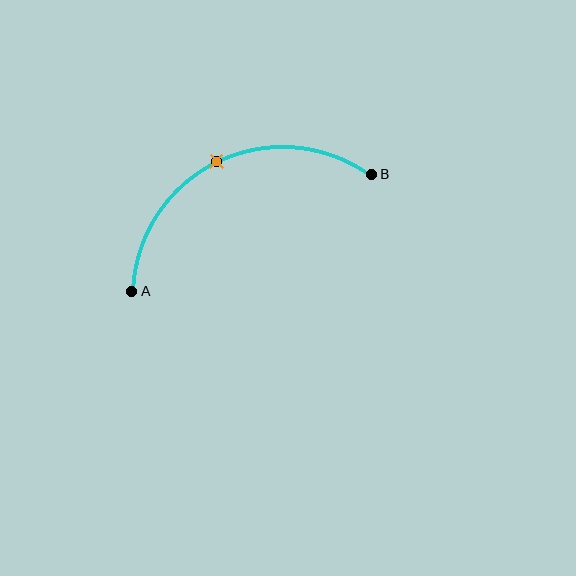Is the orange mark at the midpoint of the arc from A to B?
Yes. The orange mark lies on the arc at equal arc-length from both A and B — it is the arc midpoint.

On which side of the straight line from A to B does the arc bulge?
The arc bulges above the straight line connecting A and B.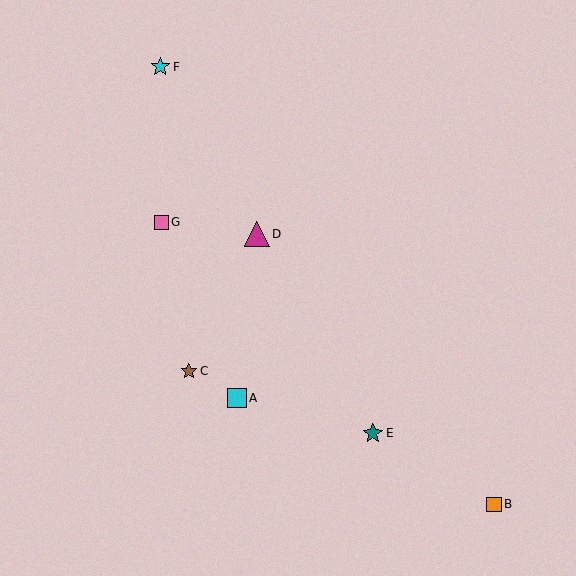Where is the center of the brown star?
The center of the brown star is at (189, 371).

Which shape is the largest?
The magenta triangle (labeled D) is the largest.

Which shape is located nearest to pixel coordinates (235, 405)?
The cyan square (labeled A) at (237, 398) is nearest to that location.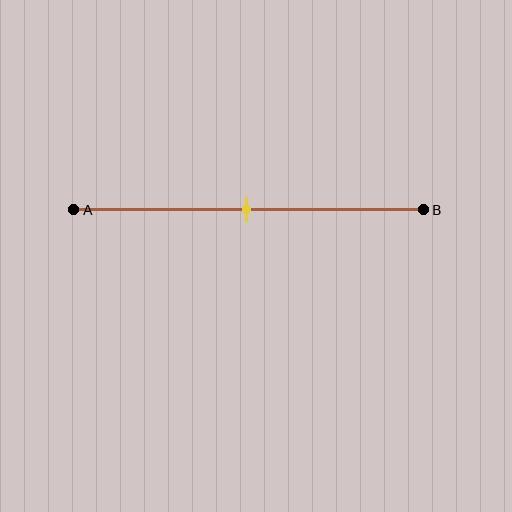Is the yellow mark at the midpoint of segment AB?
Yes, the mark is approximately at the midpoint.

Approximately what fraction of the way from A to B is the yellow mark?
The yellow mark is approximately 50% of the way from A to B.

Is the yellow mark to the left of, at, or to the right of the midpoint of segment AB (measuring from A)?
The yellow mark is approximately at the midpoint of segment AB.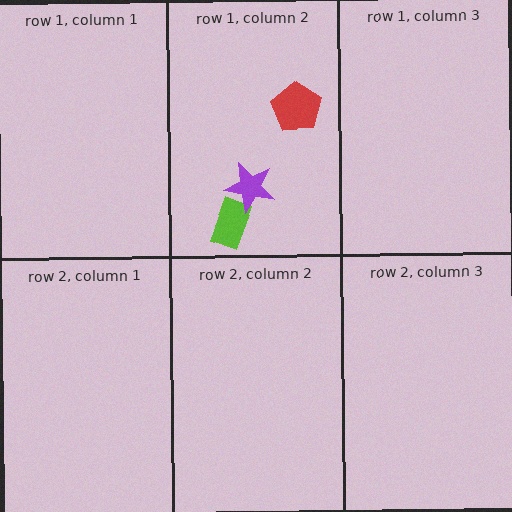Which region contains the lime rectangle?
The row 1, column 2 region.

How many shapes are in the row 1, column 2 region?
3.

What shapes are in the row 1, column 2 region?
The lime rectangle, the purple star, the red pentagon.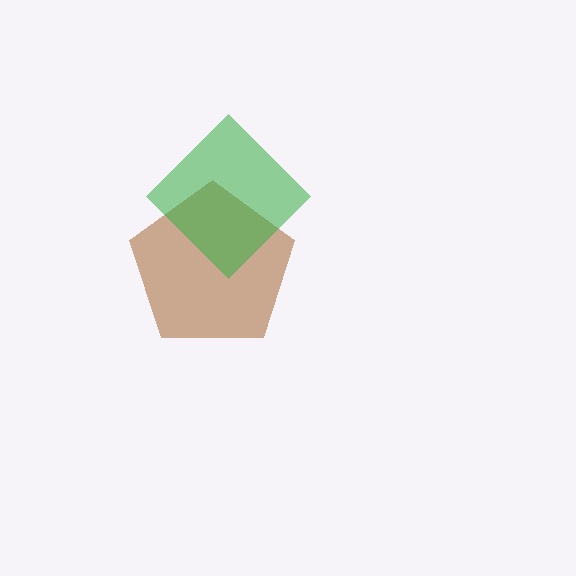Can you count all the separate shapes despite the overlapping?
Yes, there are 2 separate shapes.